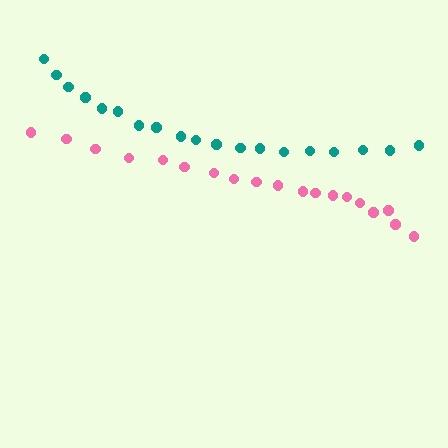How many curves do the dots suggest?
There are 2 distinct paths.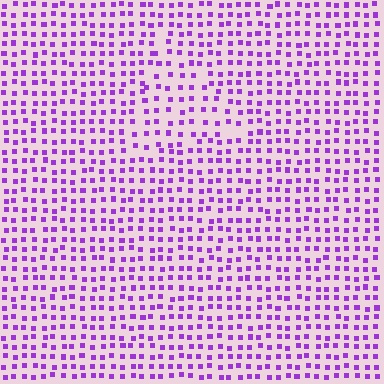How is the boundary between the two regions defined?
The boundary is defined by a change in element density (approximately 1.4x ratio). All elements are the same color, size, and shape.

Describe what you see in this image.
The image contains small purple elements arranged at two different densities. A triangle-shaped region is visible where the elements are less densely packed than the surrounding area.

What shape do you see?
I see a triangle.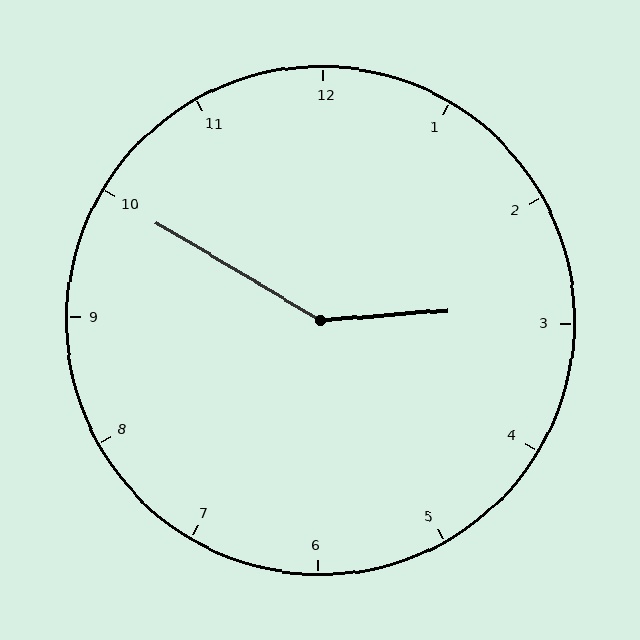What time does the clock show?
2:50.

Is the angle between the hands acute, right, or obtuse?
It is obtuse.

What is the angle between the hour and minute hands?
Approximately 145 degrees.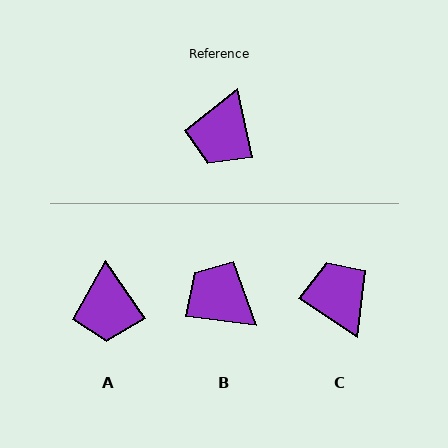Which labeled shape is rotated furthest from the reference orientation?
C, about 136 degrees away.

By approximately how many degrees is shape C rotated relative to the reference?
Approximately 136 degrees clockwise.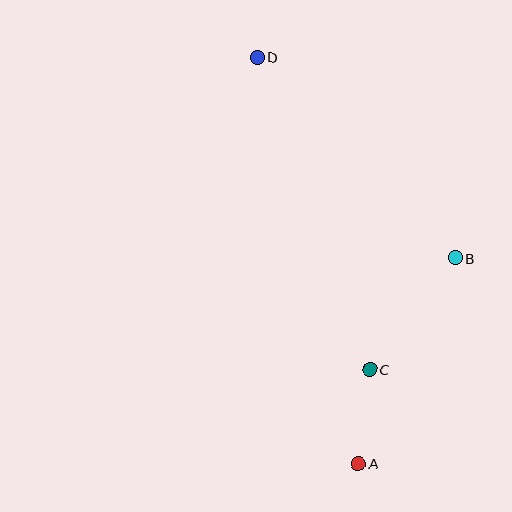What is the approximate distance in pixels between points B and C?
The distance between B and C is approximately 141 pixels.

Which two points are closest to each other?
Points A and C are closest to each other.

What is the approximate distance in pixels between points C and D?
The distance between C and D is approximately 332 pixels.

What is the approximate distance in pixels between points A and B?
The distance between A and B is approximately 227 pixels.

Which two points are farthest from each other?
Points A and D are farthest from each other.